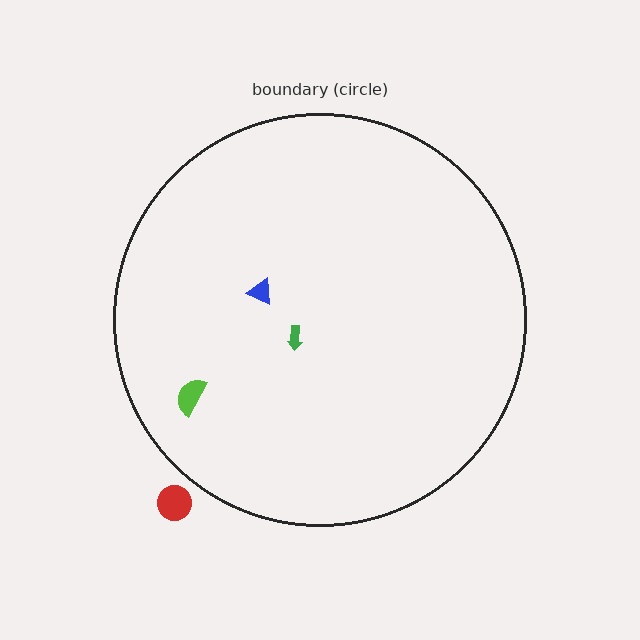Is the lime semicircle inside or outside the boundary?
Inside.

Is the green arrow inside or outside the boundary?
Inside.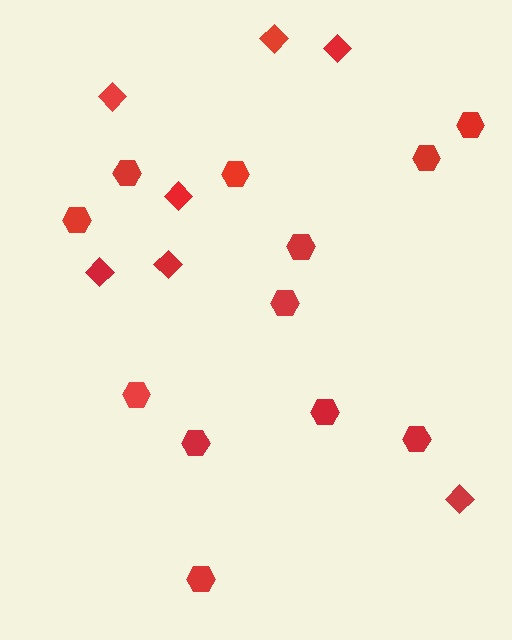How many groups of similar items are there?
There are 2 groups: one group of hexagons (12) and one group of diamonds (7).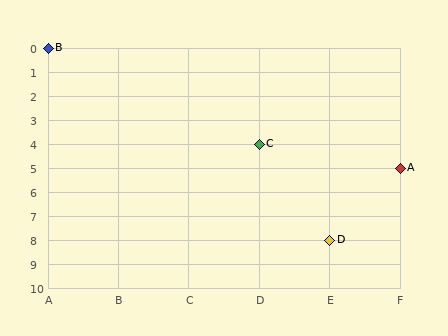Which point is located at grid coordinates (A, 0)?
Point B is at (A, 0).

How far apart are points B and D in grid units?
Points B and D are 4 columns and 8 rows apart (about 8.9 grid units diagonally).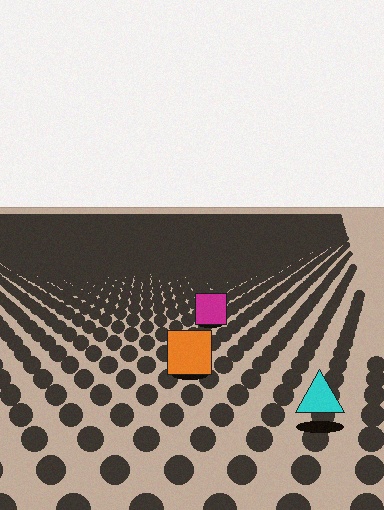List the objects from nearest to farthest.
From nearest to farthest: the cyan triangle, the orange square, the magenta square.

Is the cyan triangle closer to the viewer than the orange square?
Yes. The cyan triangle is closer — you can tell from the texture gradient: the ground texture is coarser near it.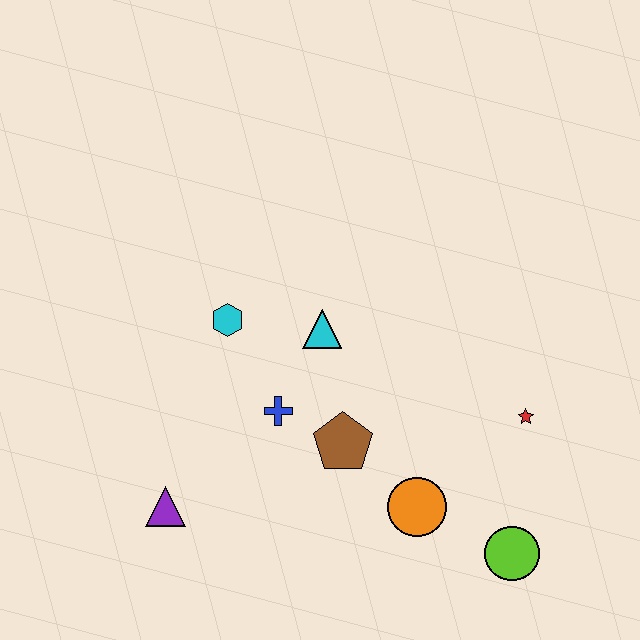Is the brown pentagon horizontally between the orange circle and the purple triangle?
Yes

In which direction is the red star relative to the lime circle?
The red star is above the lime circle.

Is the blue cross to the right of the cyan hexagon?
Yes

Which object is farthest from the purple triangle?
The red star is farthest from the purple triangle.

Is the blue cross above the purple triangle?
Yes